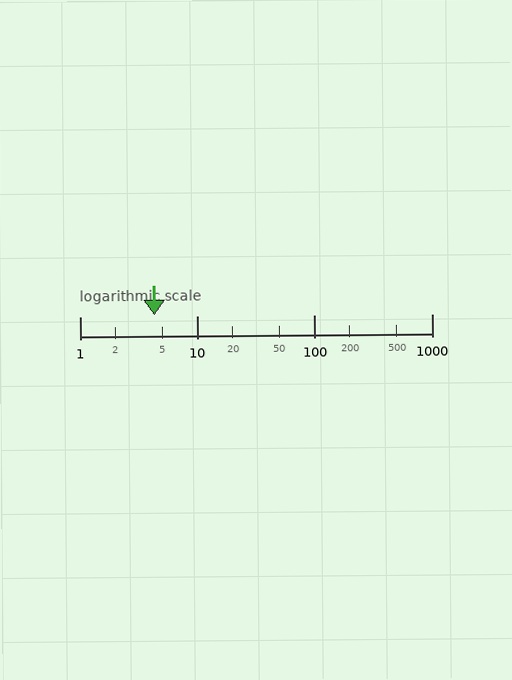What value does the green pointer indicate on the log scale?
The pointer indicates approximately 4.3.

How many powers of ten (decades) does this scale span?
The scale spans 3 decades, from 1 to 1000.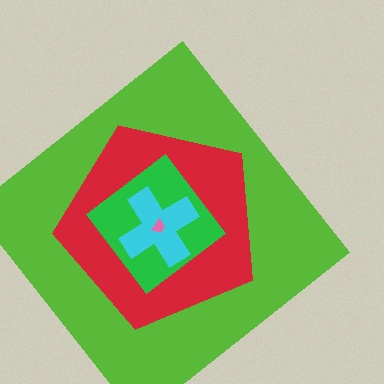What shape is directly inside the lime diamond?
The red pentagon.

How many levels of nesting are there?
5.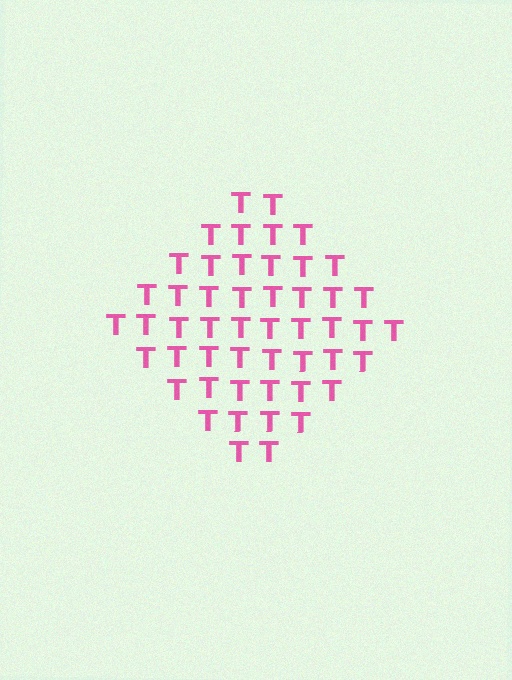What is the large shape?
The large shape is a diamond.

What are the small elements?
The small elements are letter T's.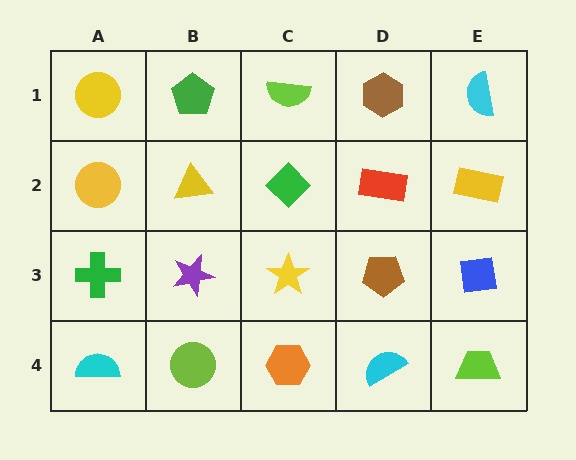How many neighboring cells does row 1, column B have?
3.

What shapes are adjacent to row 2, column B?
A green pentagon (row 1, column B), a purple star (row 3, column B), a yellow circle (row 2, column A), a green diamond (row 2, column C).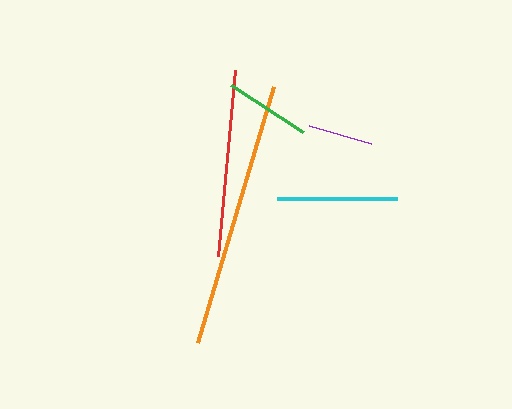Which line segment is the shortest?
The purple line is the shortest at approximately 65 pixels.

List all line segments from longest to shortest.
From longest to shortest: orange, red, cyan, green, purple.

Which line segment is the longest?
The orange line is the longest at approximately 267 pixels.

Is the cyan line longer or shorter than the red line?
The red line is longer than the cyan line.